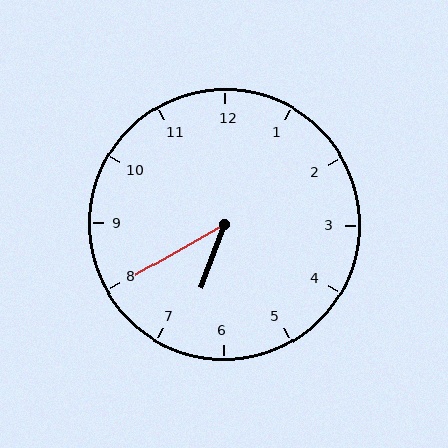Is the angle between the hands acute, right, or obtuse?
It is acute.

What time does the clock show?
6:40.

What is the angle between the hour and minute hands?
Approximately 40 degrees.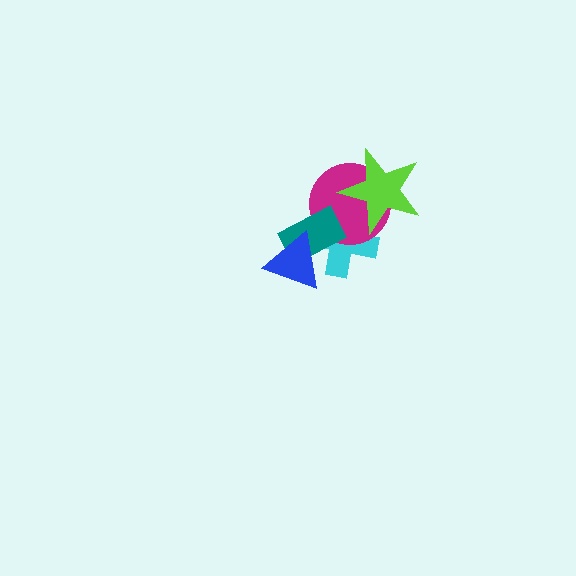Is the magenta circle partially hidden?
Yes, it is partially covered by another shape.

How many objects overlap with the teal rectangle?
3 objects overlap with the teal rectangle.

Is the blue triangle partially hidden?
No, no other shape covers it.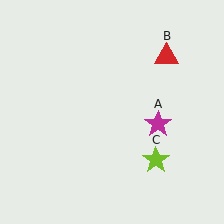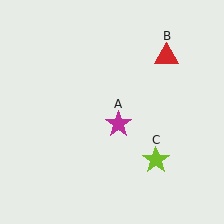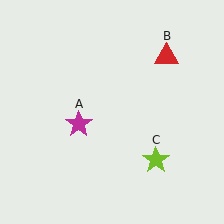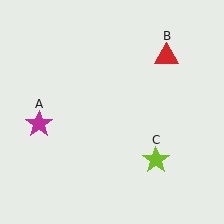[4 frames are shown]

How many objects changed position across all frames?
1 object changed position: magenta star (object A).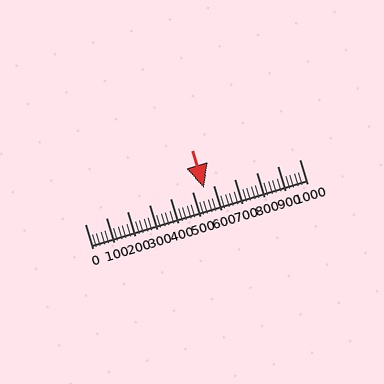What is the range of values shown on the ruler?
The ruler shows values from 0 to 1000.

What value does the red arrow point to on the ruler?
The red arrow points to approximately 554.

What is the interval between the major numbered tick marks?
The major tick marks are spaced 100 units apart.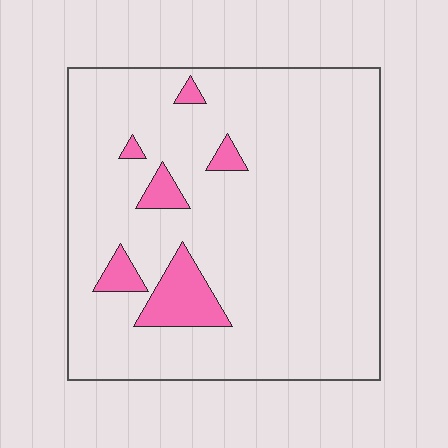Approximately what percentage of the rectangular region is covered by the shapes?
Approximately 10%.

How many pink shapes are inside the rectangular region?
6.